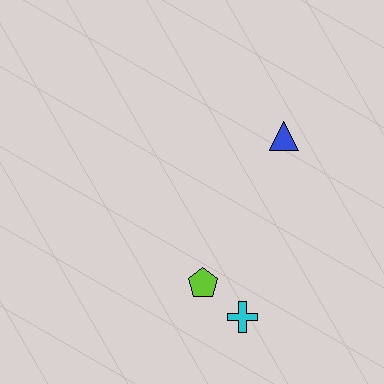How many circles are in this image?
There are no circles.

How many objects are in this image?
There are 3 objects.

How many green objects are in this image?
There are no green objects.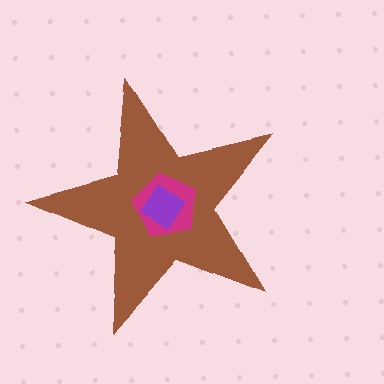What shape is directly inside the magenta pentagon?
The purple diamond.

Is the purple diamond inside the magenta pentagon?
Yes.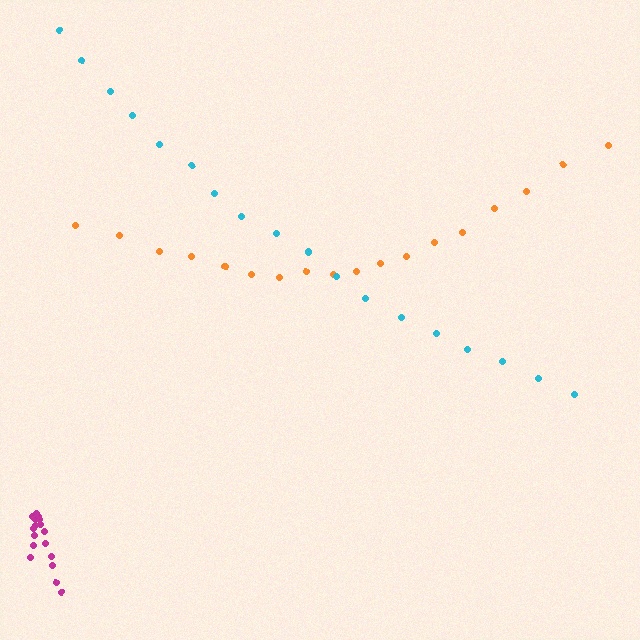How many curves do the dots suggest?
There are 3 distinct paths.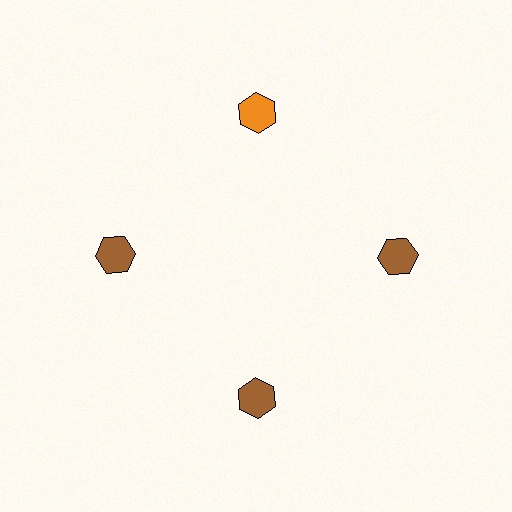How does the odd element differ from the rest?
It has a different color: orange instead of brown.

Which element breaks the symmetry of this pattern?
The orange hexagon at roughly the 12 o'clock position breaks the symmetry. All other shapes are brown hexagons.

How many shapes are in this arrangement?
There are 4 shapes arranged in a ring pattern.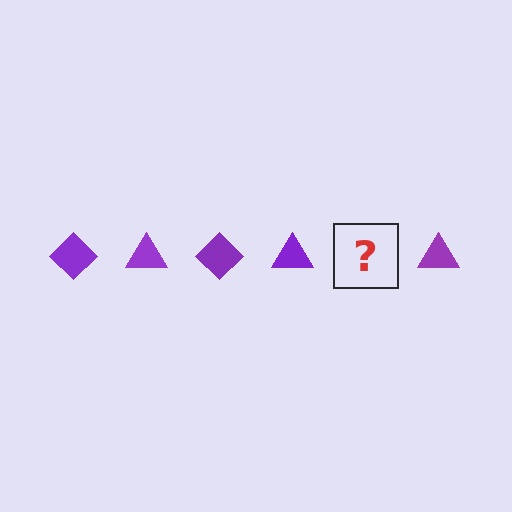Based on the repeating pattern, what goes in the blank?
The blank should be a purple diamond.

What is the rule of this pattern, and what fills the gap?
The rule is that the pattern cycles through diamond, triangle shapes in purple. The gap should be filled with a purple diamond.